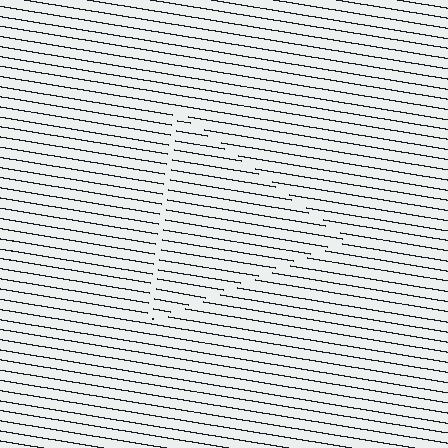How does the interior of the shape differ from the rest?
The interior of the shape contains the same grating, shifted by half a period — the contour is defined by the phase discontinuity where line-ends from the inner and outer gratings abut.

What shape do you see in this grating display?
An illusory triangle. The interior of the shape contains the same grating, shifted by half a period — the contour is defined by the phase discontinuity where line-ends from the inner and outer gratings abut.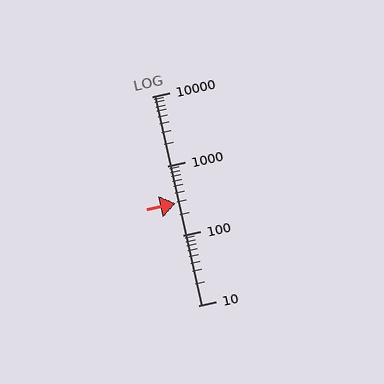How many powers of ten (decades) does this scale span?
The scale spans 3 decades, from 10 to 10000.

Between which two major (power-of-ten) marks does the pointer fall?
The pointer is between 100 and 1000.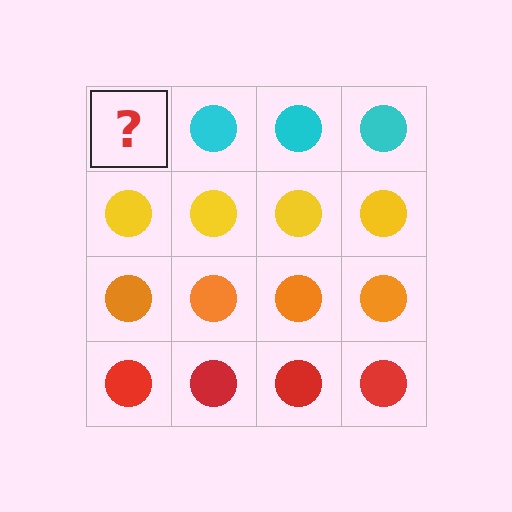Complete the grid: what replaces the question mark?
The question mark should be replaced with a cyan circle.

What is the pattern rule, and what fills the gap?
The rule is that each row has a consistent color. The gap should be filled with a cyan circle.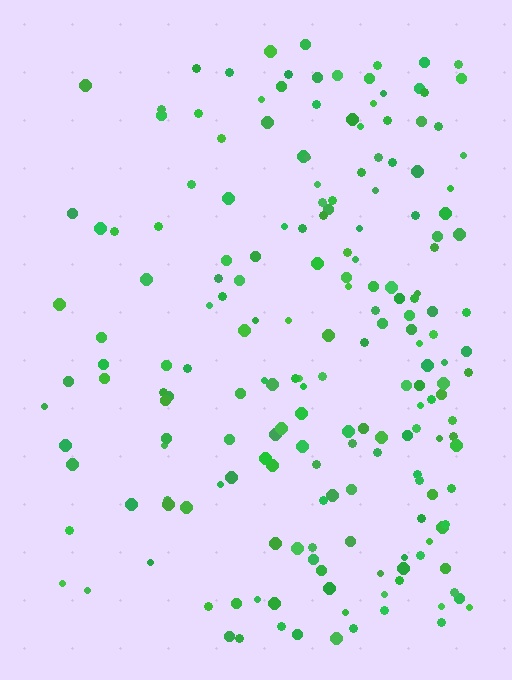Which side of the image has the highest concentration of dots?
The right.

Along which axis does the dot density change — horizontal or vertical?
Horizontal.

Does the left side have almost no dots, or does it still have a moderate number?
Still a moderate number, just noticeably fewer than the right.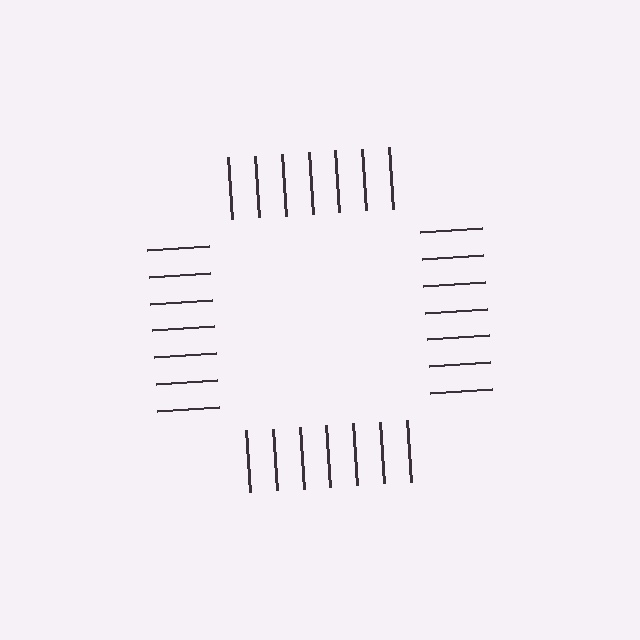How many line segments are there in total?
28 — 7 along each of the 4 edges.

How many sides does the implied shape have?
4 sides — the line-ends trace a square.